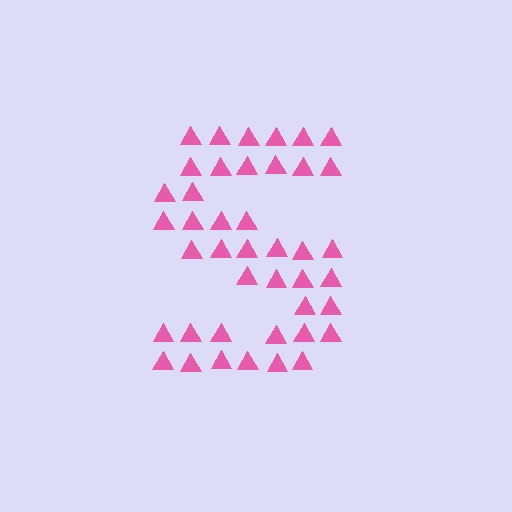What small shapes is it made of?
It is made of small triangles.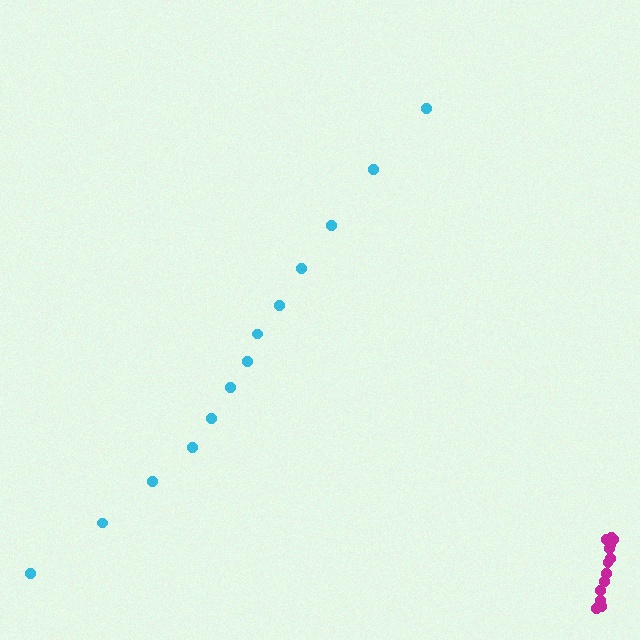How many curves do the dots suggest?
There are 2 distinct paths.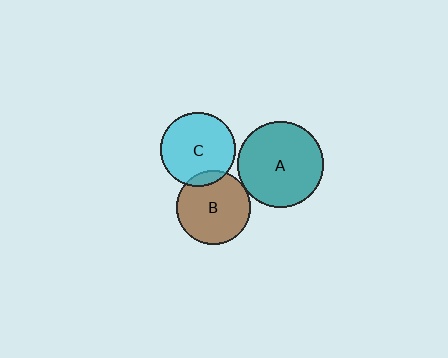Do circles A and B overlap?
Yes.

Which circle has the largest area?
Circle A (teal).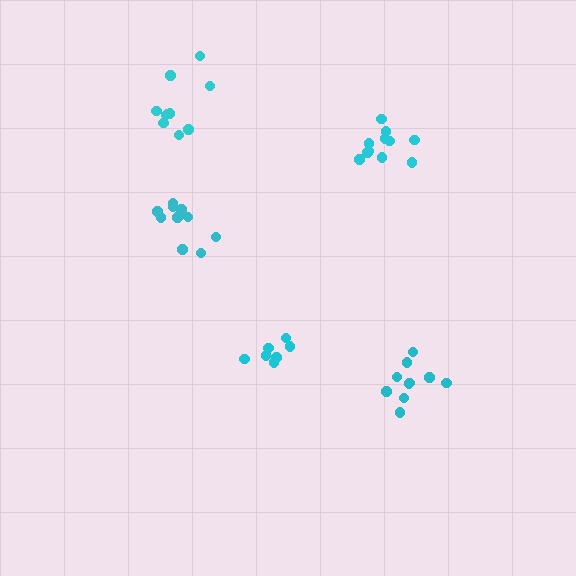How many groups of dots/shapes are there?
There are 5 groups.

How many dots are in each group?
Group 1: 10 dots, Group 2: 10 dots, Group 3: 11 dots, Group 4: 10 dots, Group 5: 7 dots (48 total).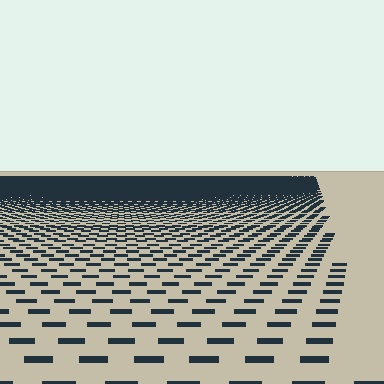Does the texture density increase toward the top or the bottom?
Density increases toward the top.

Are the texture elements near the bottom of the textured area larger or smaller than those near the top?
Larger. Near the bottom, elements are closer to the viewer and appear at a bigger on-screen size.